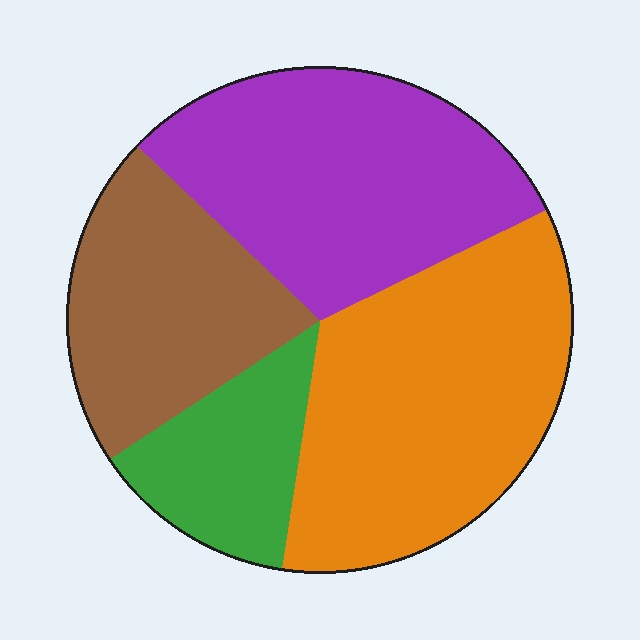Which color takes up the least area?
Green, at roughly 15%.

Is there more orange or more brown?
Orange.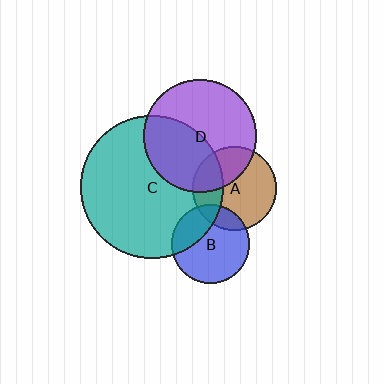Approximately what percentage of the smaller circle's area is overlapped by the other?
Approximately 35%.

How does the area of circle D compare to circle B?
Approximately 2.1 times.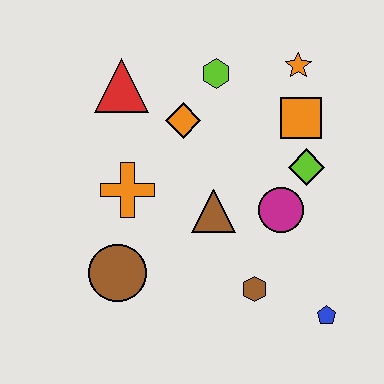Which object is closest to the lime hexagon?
The orange diamond is closest to the lime hexagon.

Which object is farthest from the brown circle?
The orange star is farthest from the brown circle.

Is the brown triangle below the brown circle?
No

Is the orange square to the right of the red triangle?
Yes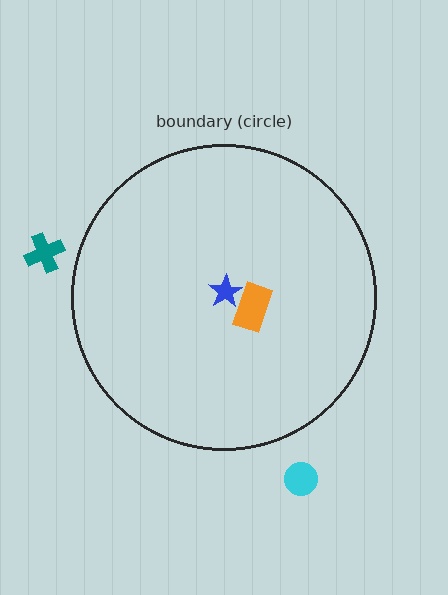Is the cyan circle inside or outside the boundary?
Outside.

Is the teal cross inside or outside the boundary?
Outside.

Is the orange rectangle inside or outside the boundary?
Inside.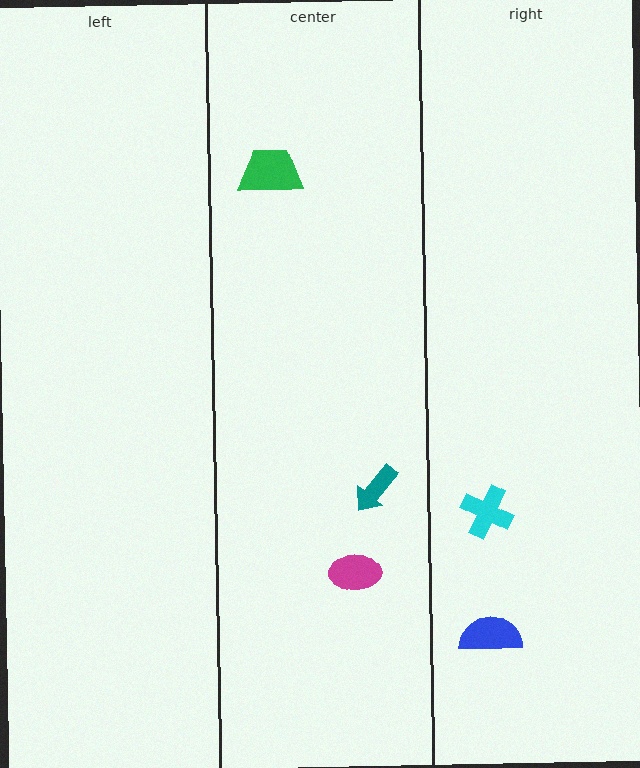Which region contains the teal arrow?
The center region.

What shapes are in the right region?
The blue semicircle, the cyan cross.